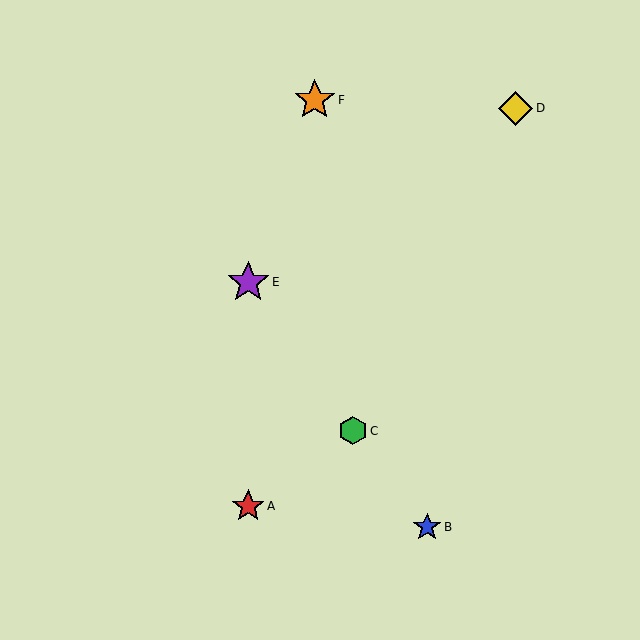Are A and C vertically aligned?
No, A is at x≈248 and C is at x≈353.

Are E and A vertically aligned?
Yes, both are at x≈248.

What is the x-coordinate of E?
Object E is at x≈248.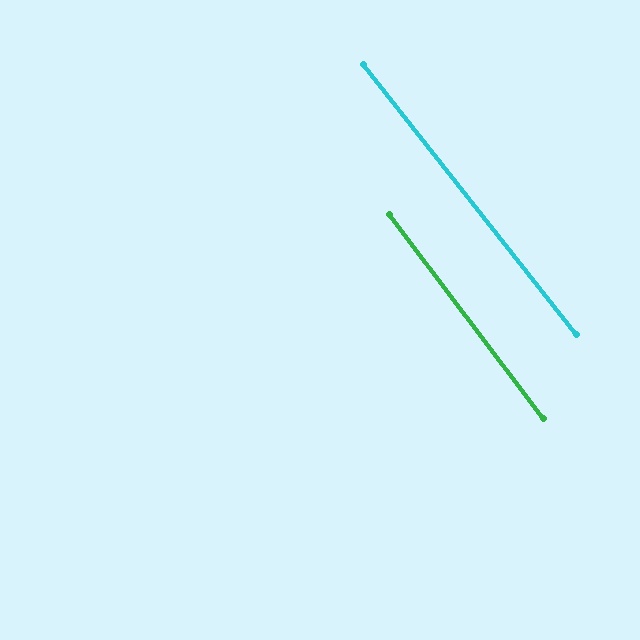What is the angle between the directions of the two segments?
Approximately 1 degree.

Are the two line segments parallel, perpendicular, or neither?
Parallel — their directions differ by only 1.3°.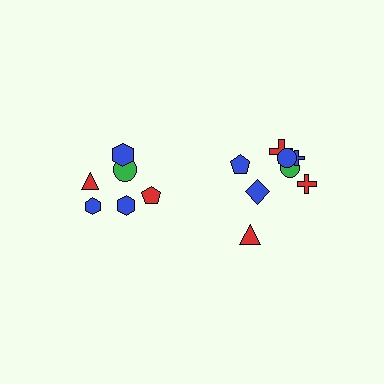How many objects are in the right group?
There are 8 objects.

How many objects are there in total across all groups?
There are 14 objects.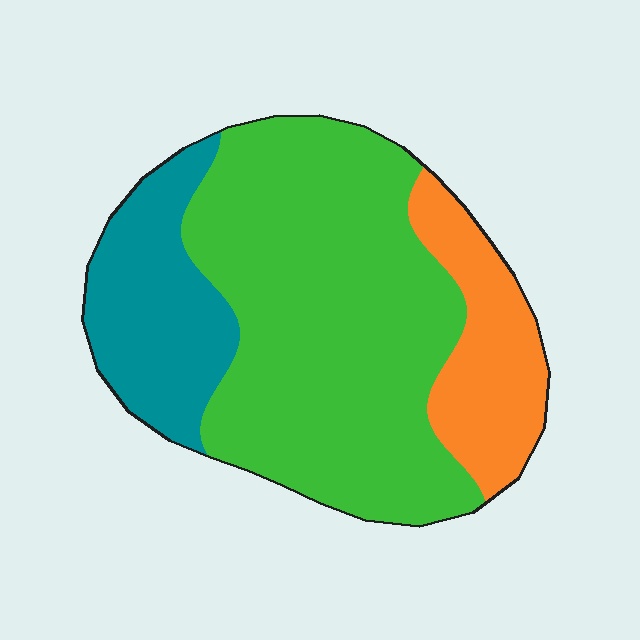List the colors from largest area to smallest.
From largest to smallest: green, teal, orange.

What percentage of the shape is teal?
Teal takes up less than a quarter of the shape.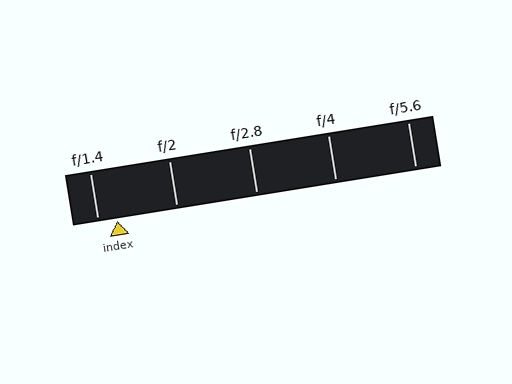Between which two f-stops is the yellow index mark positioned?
The index mark is between f/1.4 and f/2.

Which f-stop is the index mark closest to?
The index mark is closest to f/1.4.